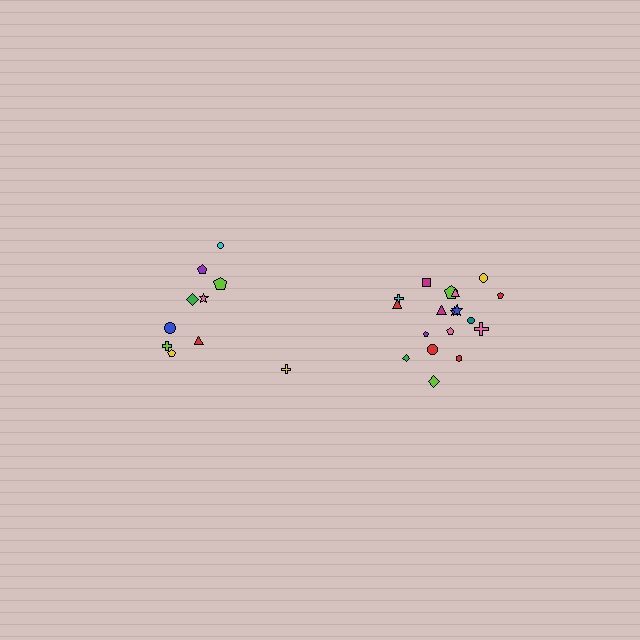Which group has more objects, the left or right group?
The right group.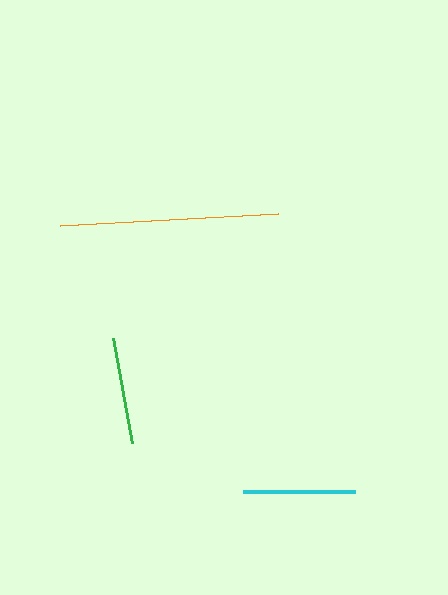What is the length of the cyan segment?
The cyan segment is approximately 112 pixels long.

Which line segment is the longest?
The orange line is the longest at approximately 219 pixels.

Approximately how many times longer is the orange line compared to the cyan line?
The orange line is approximately 1.9 times the length of the cyan line.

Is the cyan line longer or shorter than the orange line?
The orange line is longer than the cyan line.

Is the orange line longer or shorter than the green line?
The orange line is longer than the green line.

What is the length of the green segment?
The green segment is approximately 107 pixels long.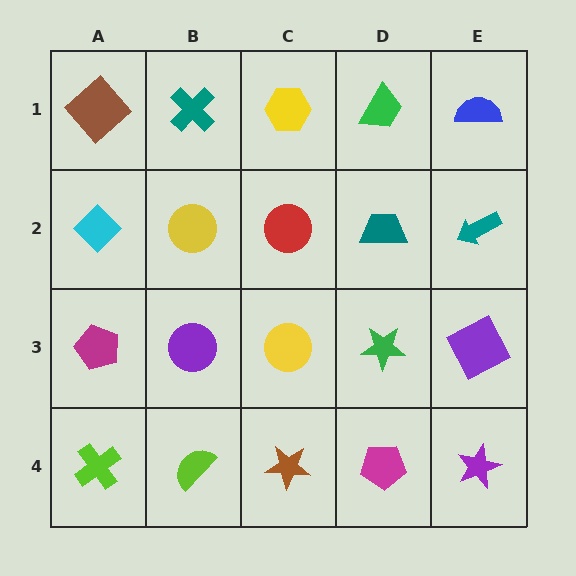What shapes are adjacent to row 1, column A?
A cyan diamond (row 2, column A), a teal cross (row 1, column B).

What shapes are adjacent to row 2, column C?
A yellow hexagon (row 1, column C), a yellow circle (row 3, column C), a yellow circle (row 2, column B), a teal trapezoid (row 2, column D).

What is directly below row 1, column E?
A teal arrow.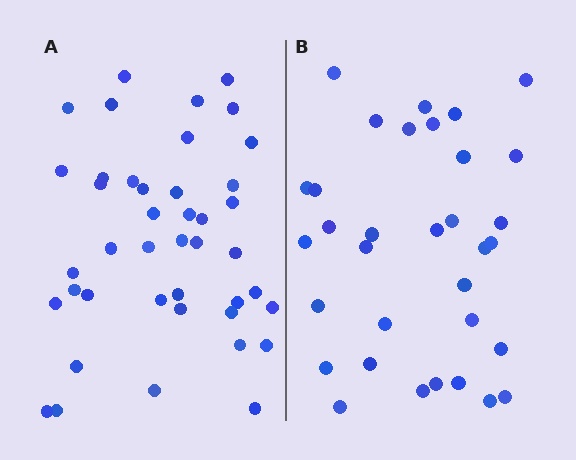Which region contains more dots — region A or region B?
Region A (the left region) has more dots.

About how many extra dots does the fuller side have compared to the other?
Region A has roughly 8 or so more dots than region B.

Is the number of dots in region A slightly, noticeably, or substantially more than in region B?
Region A has noticeably more, but not dramatically so. The ratio is roughly 1.3 to 1.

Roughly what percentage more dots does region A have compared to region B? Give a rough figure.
About 25% more.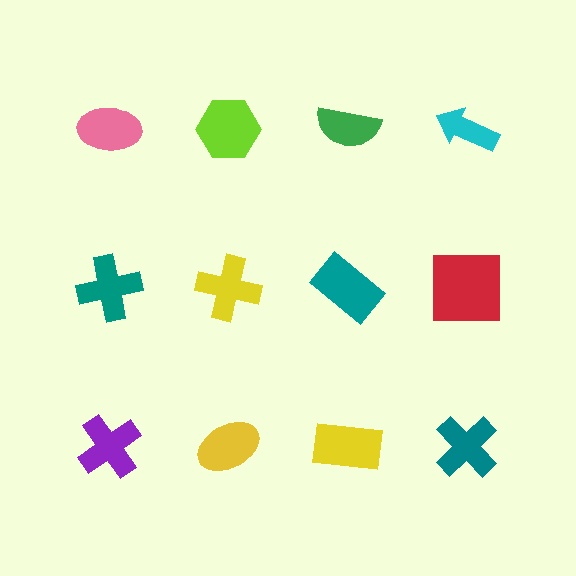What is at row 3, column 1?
A purple cross.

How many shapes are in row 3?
4 shapes.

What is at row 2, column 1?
A teal cross.